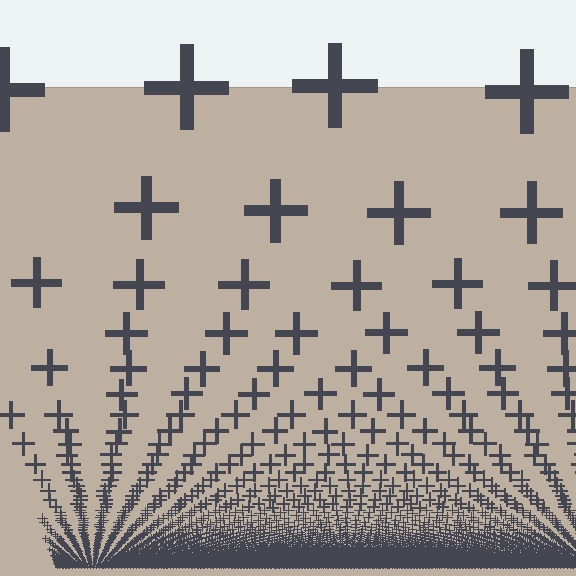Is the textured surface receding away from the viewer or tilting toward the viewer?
The surface appears to tilt toward the viewer. Texture elements get larger and sparser toward the top.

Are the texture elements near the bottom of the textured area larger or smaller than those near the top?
Smaller. The gradient is inverted — elements near the bottom are smaller and denser.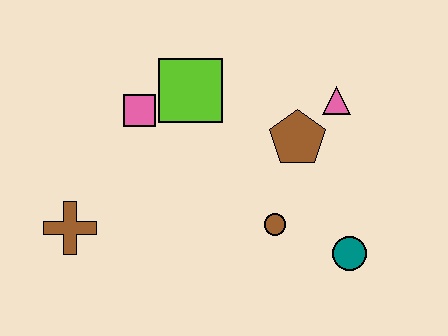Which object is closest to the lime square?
The pink square is closest to the lime square.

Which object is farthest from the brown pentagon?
The brown cross is farthest from the brown pentagon.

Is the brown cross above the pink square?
No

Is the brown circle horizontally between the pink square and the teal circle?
Yes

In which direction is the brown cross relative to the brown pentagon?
The brown cross is to the left of the brown pentagon.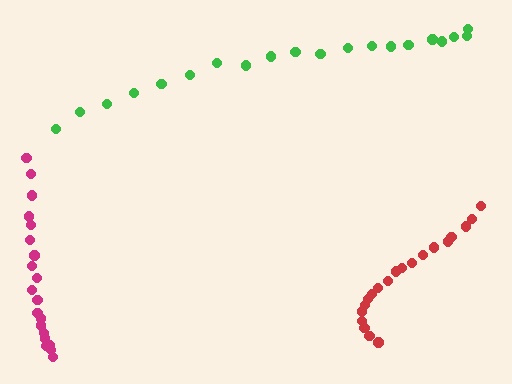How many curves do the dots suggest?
There are 3 distinct paths.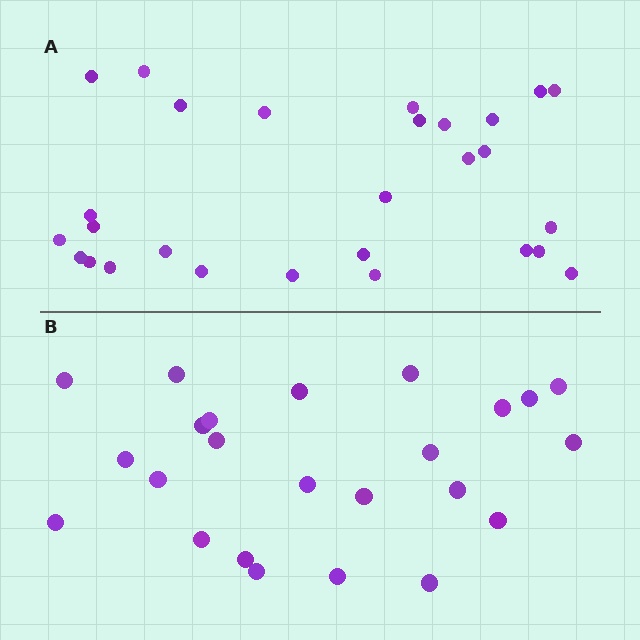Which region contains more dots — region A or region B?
Region A (the top region) has more dots.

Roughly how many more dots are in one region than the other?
Region A has about 4 more dots than region B.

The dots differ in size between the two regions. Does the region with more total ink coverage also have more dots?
No. Region B has more total ink coverage because its dots are larger, but region A actually contains more individual dots. Total area can be misleading — the number of items is what matters here.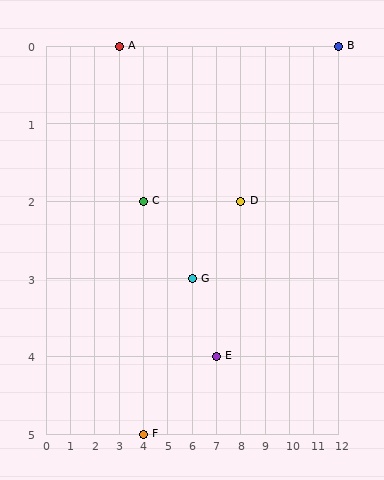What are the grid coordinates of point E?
Point E is at grid coordinates (7, 4).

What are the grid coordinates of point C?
Point C is at grid coordinates (4, 2).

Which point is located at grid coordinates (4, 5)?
Point F is at (4, 5).